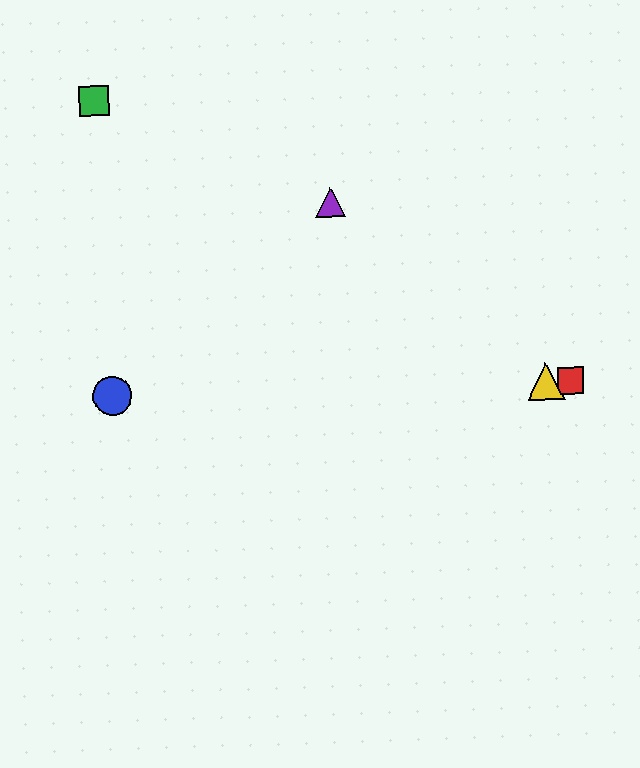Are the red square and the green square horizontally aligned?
No, the red square is at y≈381 and the green square is at y≈101.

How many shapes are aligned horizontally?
3 shapes (the red square, the blue circle, the yellow triangle) are aligned horizontally.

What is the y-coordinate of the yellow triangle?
The yellow triangle is at y≈382.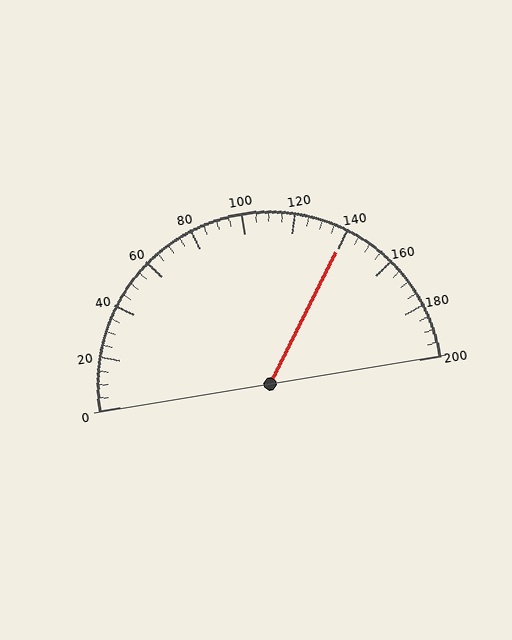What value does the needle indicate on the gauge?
The needle indicates approximately 140.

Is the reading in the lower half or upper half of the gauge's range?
The reading is in the upper half of the range (0 to 200).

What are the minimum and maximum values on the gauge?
The gauge ranges from 0 to 200.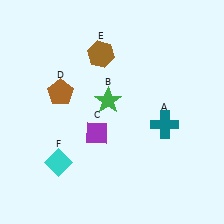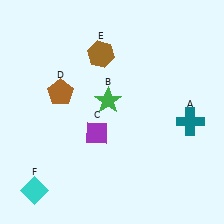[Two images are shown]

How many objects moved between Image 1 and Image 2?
2 objects moved between the two images.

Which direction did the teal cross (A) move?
The teal cross (A) moved right.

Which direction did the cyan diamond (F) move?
The cyan diamond (F) moved down.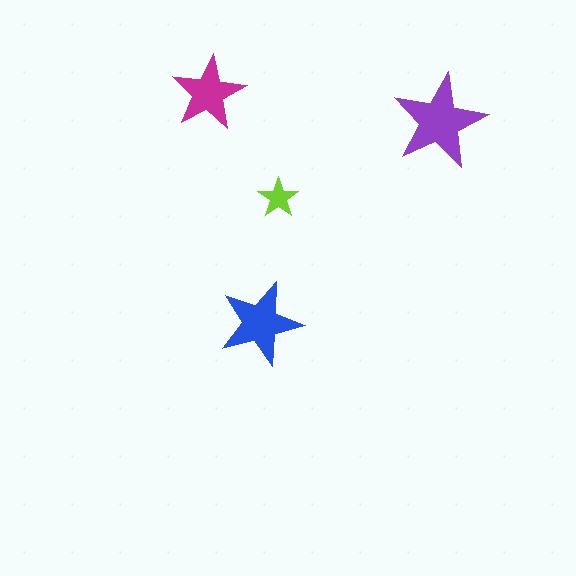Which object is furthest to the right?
The purple star is rightmost.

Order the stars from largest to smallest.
the purple one, the blue one, the magenta one, the lime one.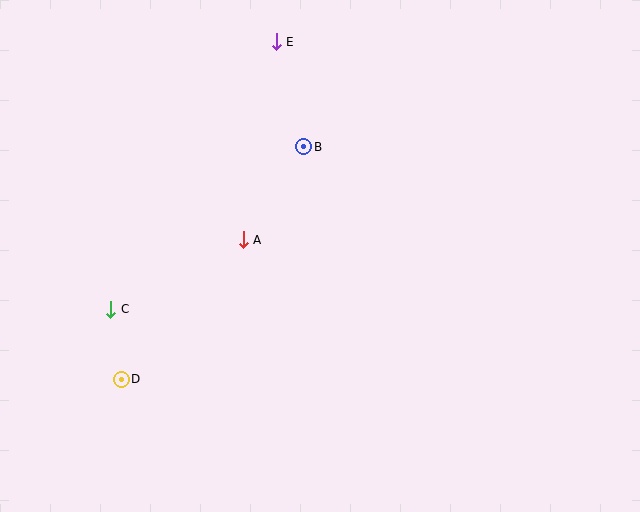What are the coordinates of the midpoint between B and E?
The midpoint between B and E is at (290, 94).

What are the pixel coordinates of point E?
Point E is at (276, 42).